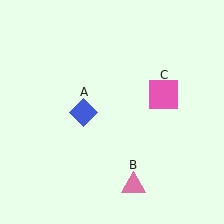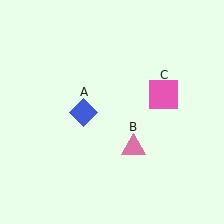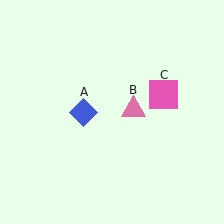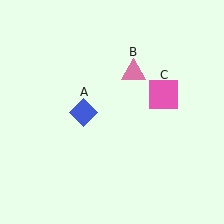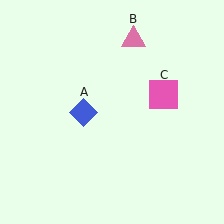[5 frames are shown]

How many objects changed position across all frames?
1 object changed position: pink triangle (object B).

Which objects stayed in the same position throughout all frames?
Blue diamond (object A) and pink square (object C) remained stationary.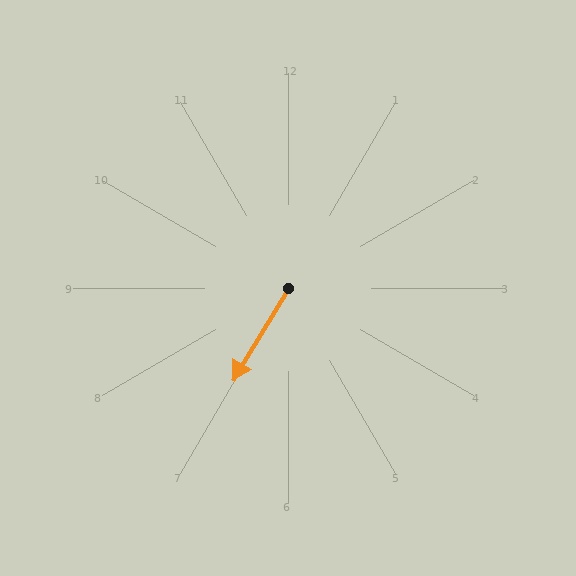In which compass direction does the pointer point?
Southwest.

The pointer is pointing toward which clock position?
Roughly 7 o'clock.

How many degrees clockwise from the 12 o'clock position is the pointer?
Approximately 211 degrees.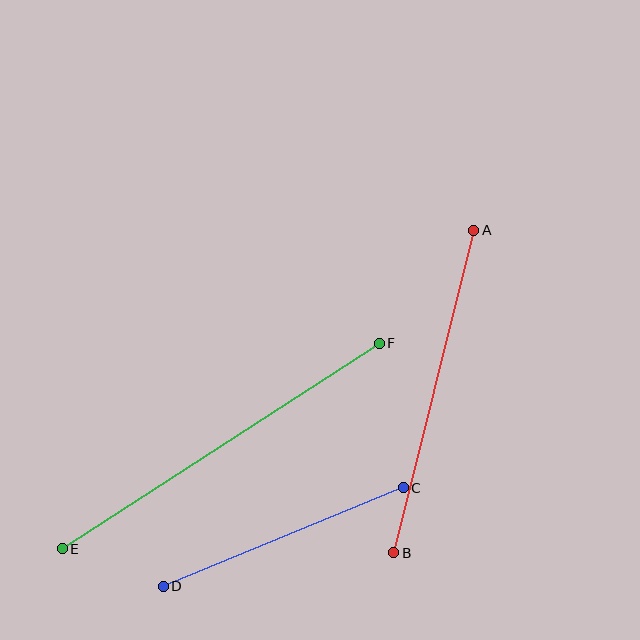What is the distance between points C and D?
The distance is approximately 260 pixels.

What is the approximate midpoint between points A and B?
The midpoint is at approximately (434, 391) pixels.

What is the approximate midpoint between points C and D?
The midpoint is at approximately (283, 537) pixels.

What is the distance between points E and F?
The distance is approximately 378 pixels.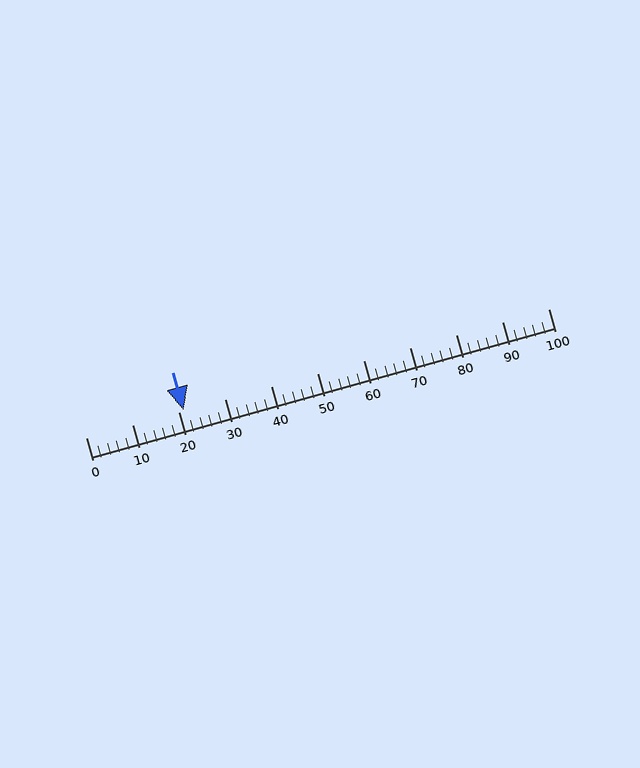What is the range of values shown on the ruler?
The ruler shows values from 0 to 100.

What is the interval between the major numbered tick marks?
The major tick marks are spaced 10 units apart.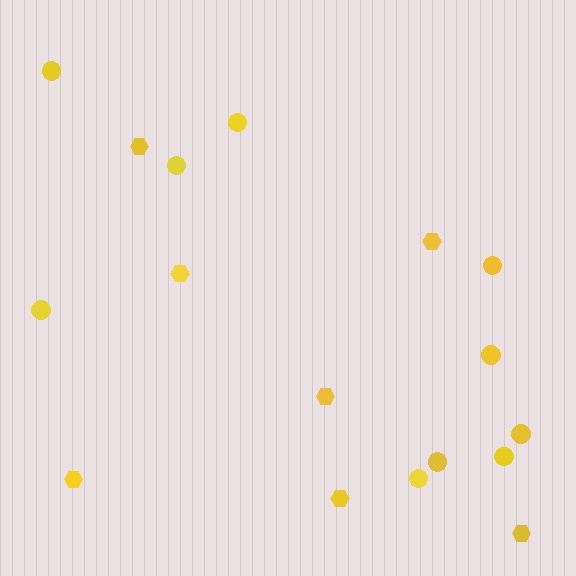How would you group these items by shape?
There are 2 groups: one group of hexagons (7) and one group of circles (10).